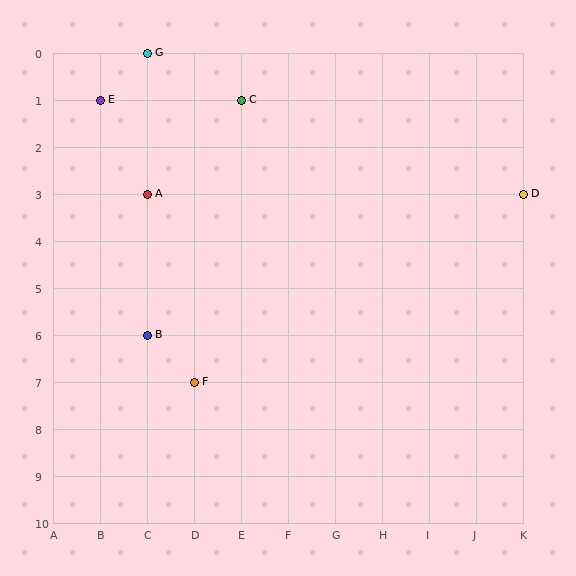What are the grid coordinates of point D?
Point D is at grid coordinates (K, 3).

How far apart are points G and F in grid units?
Points G and F are 1 column and 7 rows apart (about 7.1 grid units diagonally).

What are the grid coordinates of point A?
Point A is at grid coordinates (C, 3).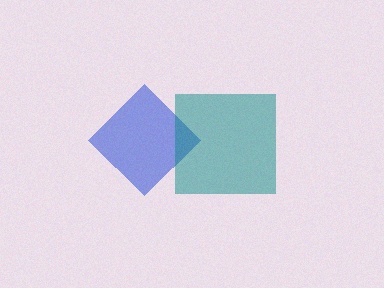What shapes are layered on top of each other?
The layered shapes are: a blue diamond, a teal square.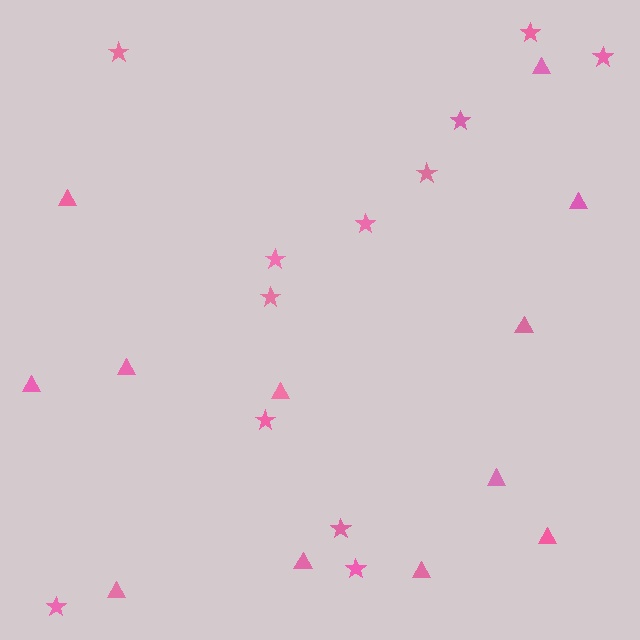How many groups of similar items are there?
There are 2 groups: one group of triangles (12) and one group of stars (12).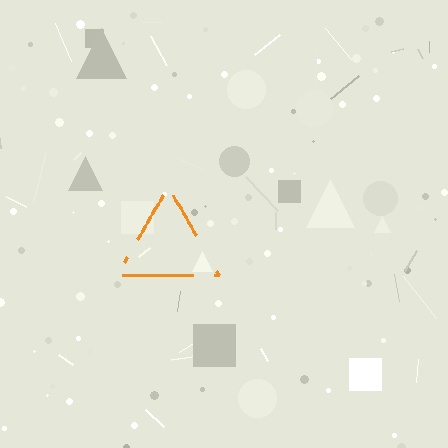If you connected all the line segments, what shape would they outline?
They would outline a triangle.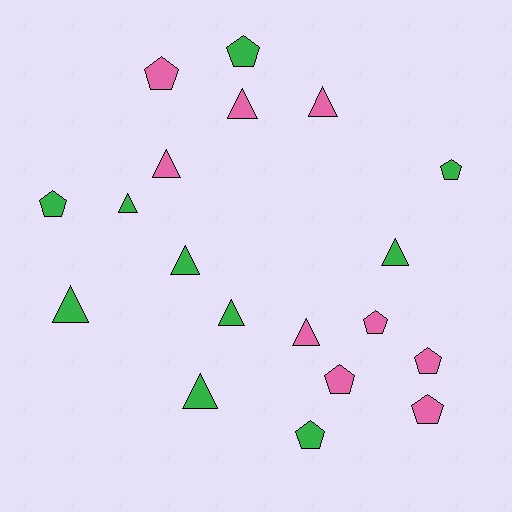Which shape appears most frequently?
Triangle, with 10 objects.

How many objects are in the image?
There are 19 objects.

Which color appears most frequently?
Green, with 10 objects.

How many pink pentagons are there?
There are 5 pink pentagons.